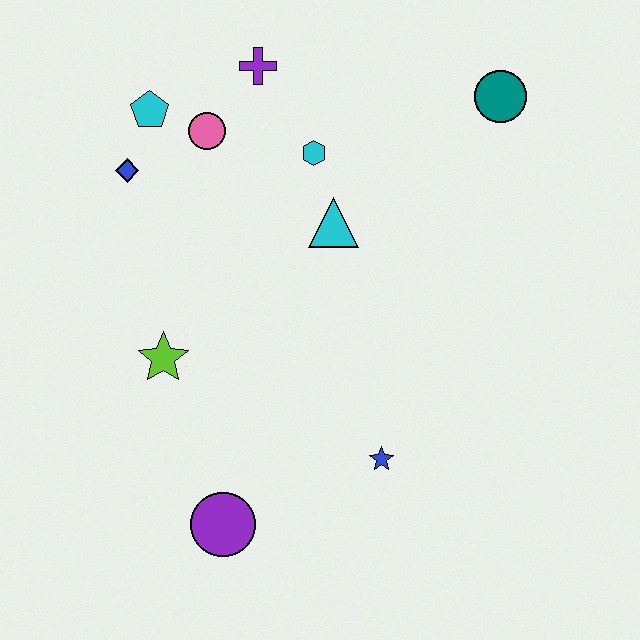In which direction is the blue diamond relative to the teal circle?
The blue diamond is to the left of the teal circle.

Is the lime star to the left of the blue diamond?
No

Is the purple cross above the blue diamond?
Yes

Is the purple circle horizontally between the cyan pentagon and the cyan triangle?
Yes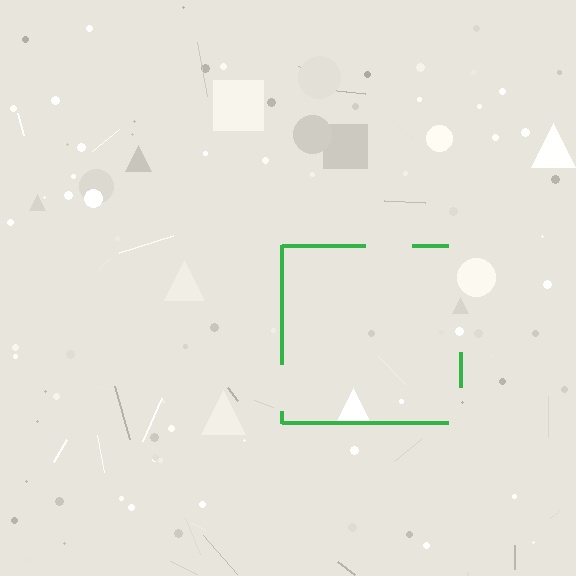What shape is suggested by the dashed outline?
The dashed outline suggests a square.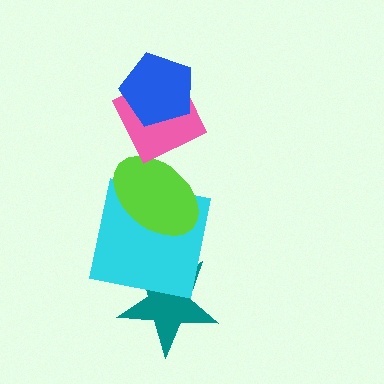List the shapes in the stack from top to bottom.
From top to bottom: the blue pentagon, the pink diamond, the lime ellipse, the cyan square, the teal star.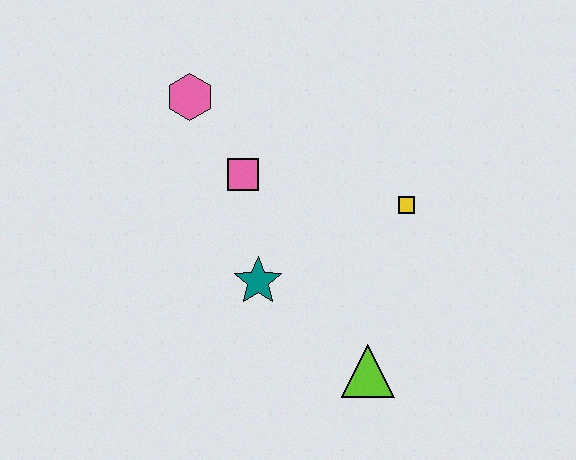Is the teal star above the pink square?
No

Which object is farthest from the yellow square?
The pink hexagon is farthest from the yellow square.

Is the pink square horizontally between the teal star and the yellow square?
No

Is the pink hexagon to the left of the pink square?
Yes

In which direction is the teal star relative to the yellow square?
The teal star is to the left of the yellow square.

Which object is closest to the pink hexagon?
The pink square is closest to the pink hexagon.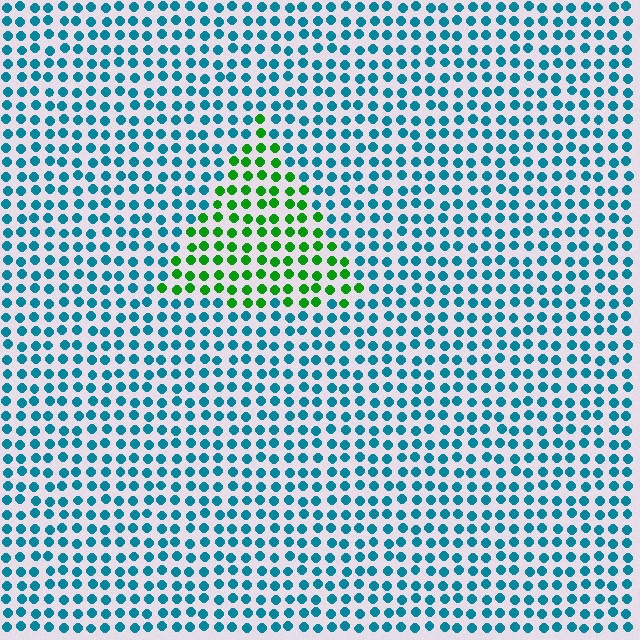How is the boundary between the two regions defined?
The boundary is defined purely by a slight shift in hue (about 65 degrees). Spacing, size, and orientation are identical on both sides.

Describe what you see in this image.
The image is filled with small teal elements in a uniform arrangement. A triangle-shaped region is visible where the elements are tinted to a slightly different hue, forming a subtle color boundary.